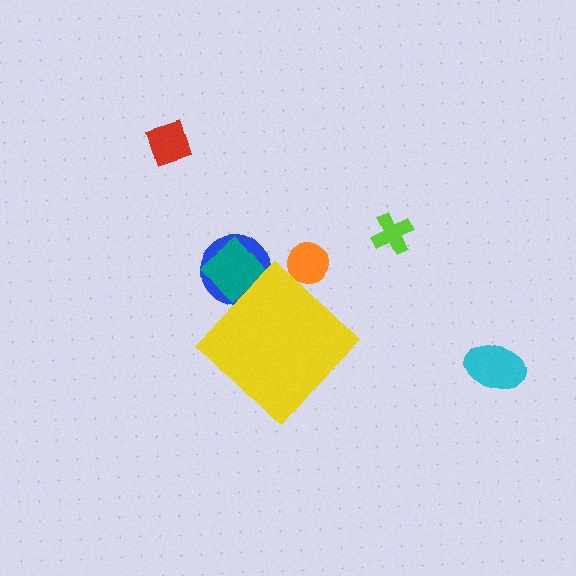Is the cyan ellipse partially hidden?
No, the cyan ellipse is fully visible.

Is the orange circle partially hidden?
Yes, the orange circle is partially hidden behind the yellow diamond.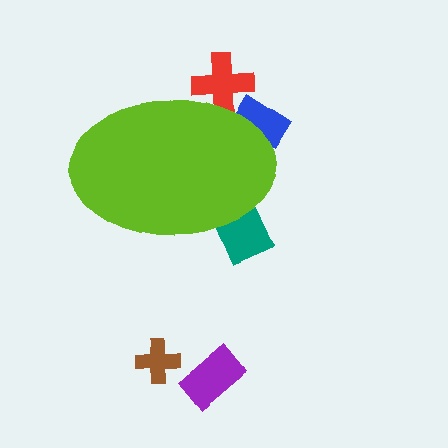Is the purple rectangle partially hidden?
No, the purple rectangle is fully visible.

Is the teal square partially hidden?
Yes, the teal square is partially hidden behind the lime ellipse.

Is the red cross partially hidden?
Yes, the red cross is partially hidden behind the lime ellipse.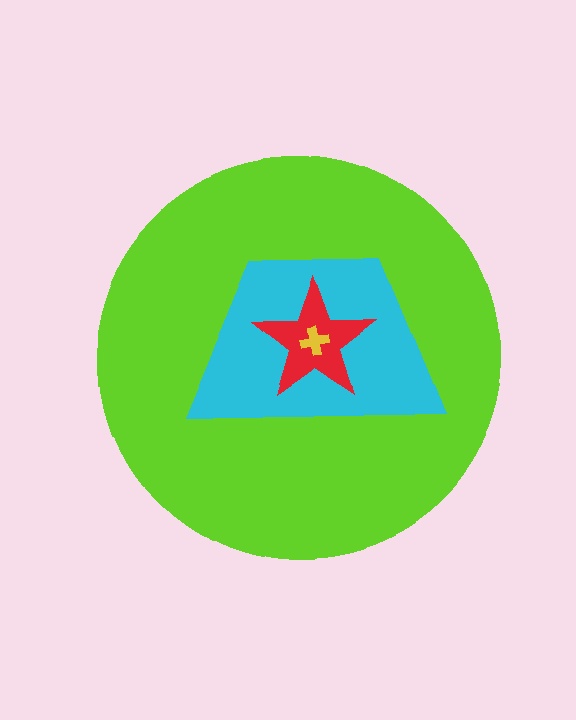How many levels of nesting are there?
4.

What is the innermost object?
The yellow cross.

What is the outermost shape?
The lime circle.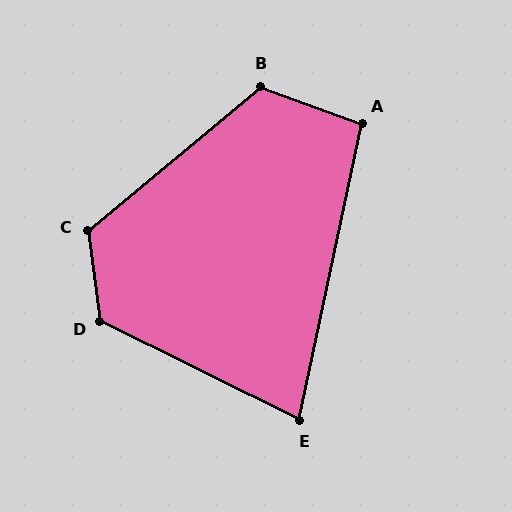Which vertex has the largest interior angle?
D, at approximately 123 degrees.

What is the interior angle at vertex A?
Approximately 98 degrees (obtuse).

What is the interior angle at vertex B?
Approximately 120 degrees (obtuse).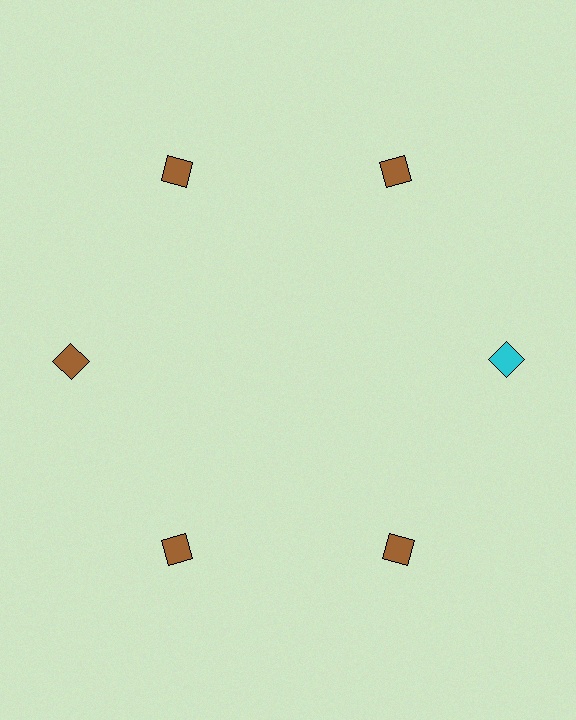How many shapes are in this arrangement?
There are 6 shapes arranged in a ring pattern.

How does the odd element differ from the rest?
It has a different color: cyan instead of brown.